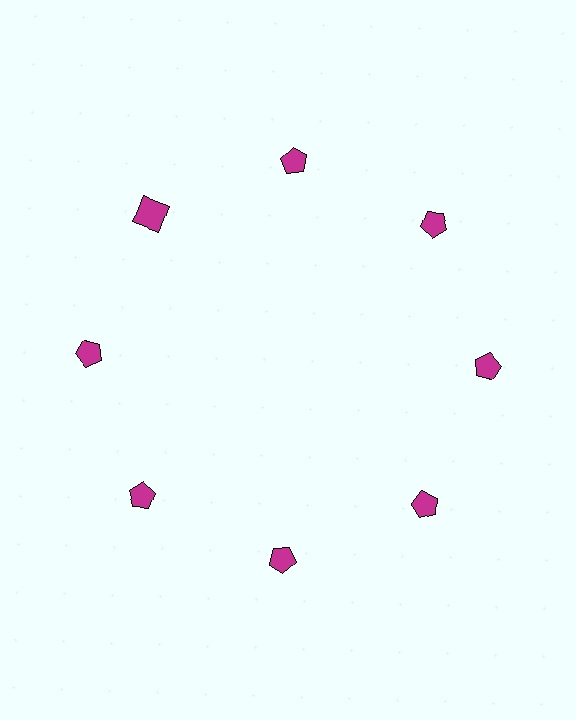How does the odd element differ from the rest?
It has a different shape: square instead of pentagon.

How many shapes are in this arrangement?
There are 8 shapes arranged in a ring pattern.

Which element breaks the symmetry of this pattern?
The magenta square at roughly the 10 o'clock position breaks the symmetry. All other shapes are magenta pentagons.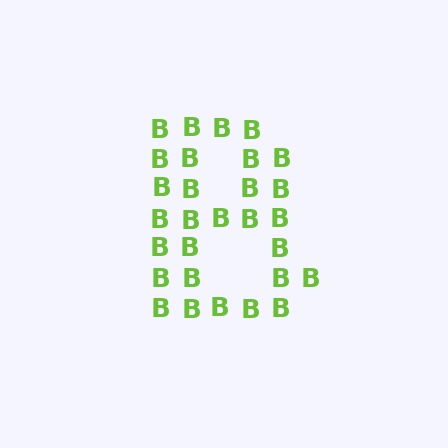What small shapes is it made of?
It is made of small letter B's.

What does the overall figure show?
The overall figure shows the letter B.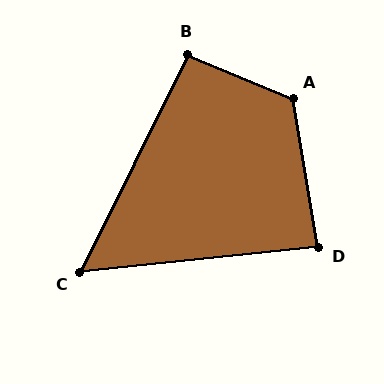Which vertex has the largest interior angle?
A, at approximately 122 degrees.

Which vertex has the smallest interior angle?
C, at approximately 58 degrees.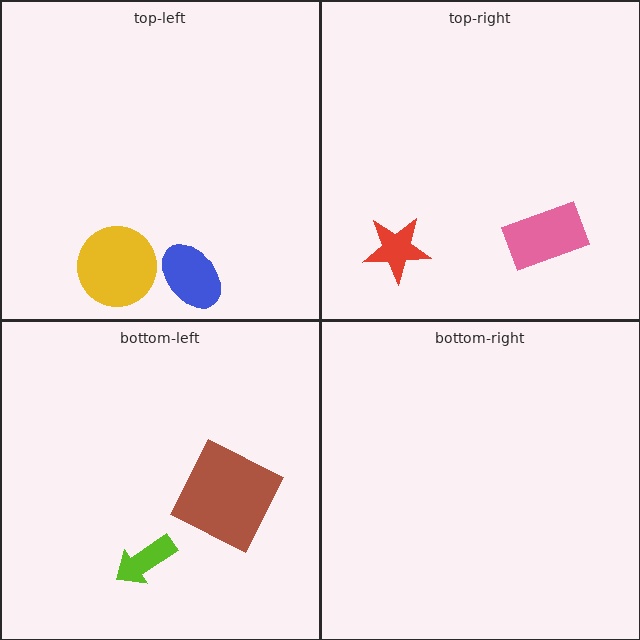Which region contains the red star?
The top-right region.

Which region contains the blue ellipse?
The top-left region.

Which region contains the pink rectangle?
The top-right region.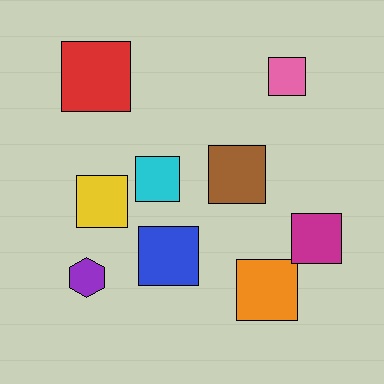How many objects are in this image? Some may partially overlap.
There are 9 objects.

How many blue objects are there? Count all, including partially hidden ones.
There is 1 blue object.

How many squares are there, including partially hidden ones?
There are 8 squares.